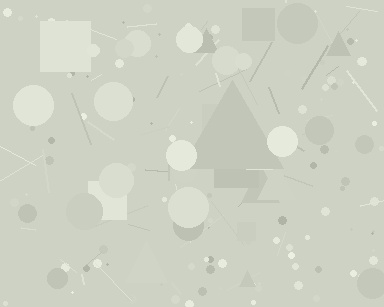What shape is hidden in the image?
A triangle is hidden in the image.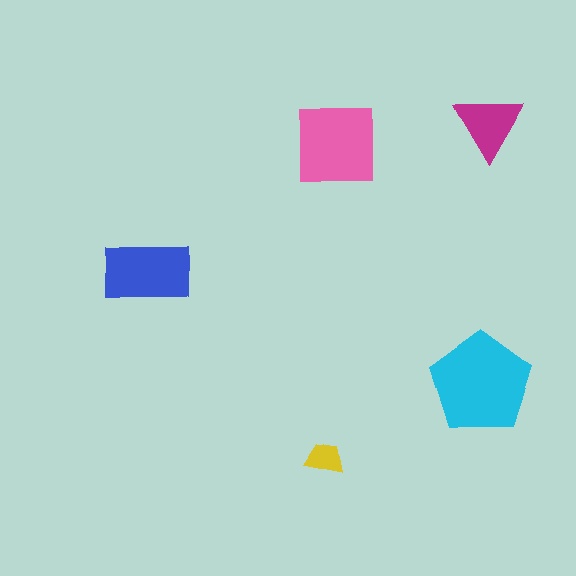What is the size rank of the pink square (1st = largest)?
2nd.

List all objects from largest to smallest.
The cyan pentagon, the pink square, the blue rectangle, the magenta triangle, the yellow trapezoid.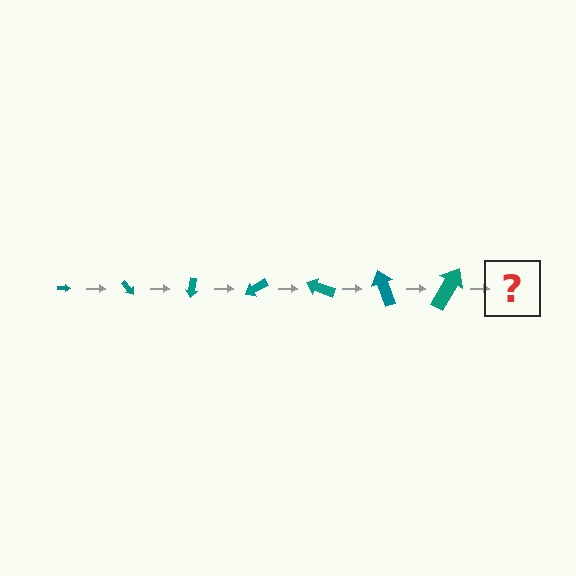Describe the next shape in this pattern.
It should be an arrow, larger than the previous one and rotated 350 degrees from the start.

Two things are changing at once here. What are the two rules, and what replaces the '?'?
The two rules are that the arrow grows larger each step and it rotates 50 degrees each step. The '?' should be an arrow, larger than the previous one and rotated 350 degrees from the start.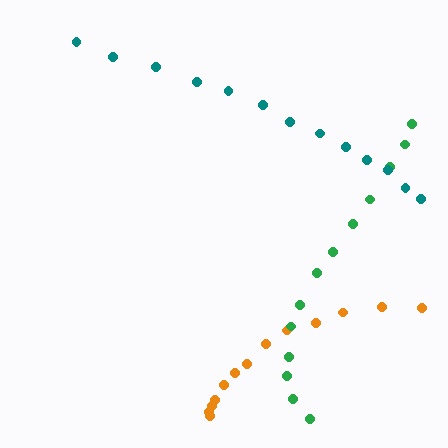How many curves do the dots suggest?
There are 3 distinct paths.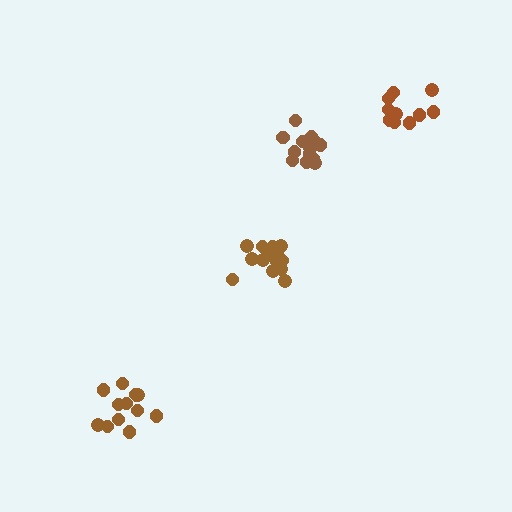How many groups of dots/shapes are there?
There are 4 groups.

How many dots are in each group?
Group 1: 15 dots, Group 2: 13 dots, Group 3: 15 dots, Group 4: 10 dots (53 total).